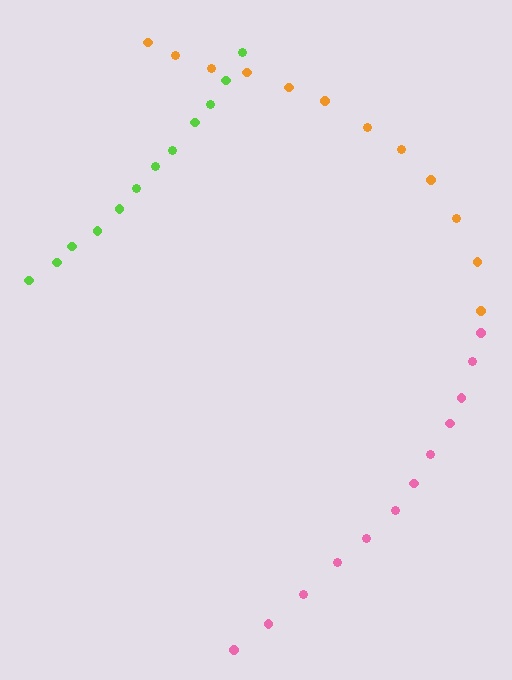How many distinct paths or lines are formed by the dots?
There are 3 distinct paths.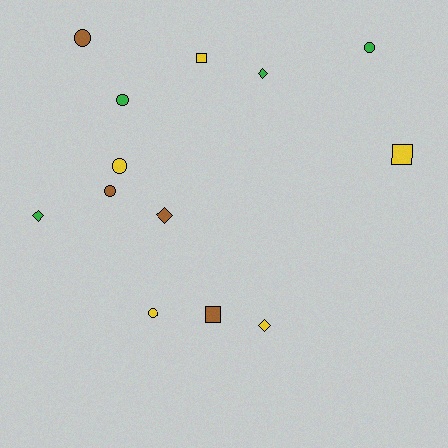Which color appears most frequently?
Yellow, with 5 objects.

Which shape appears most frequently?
Circle, with 6 objects.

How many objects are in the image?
There are 13 objects.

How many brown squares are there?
There is 1 brown square.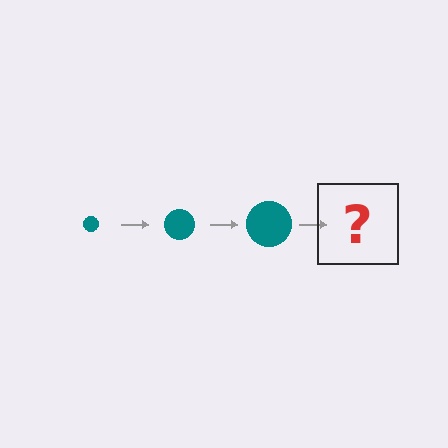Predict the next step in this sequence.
The next step is a teal circle, larger than the previous one.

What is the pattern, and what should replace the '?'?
The pattern is that the circle gets progressively larger each step. The '?' should be a teal circle, larger than the previous one.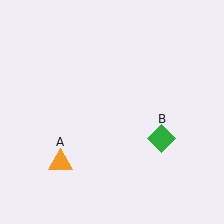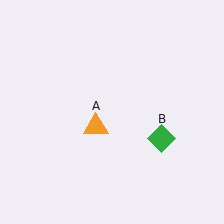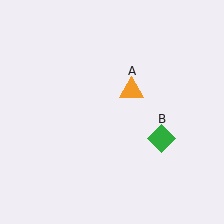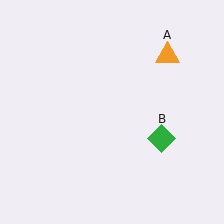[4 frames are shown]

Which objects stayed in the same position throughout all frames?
Green diamond (object B) remained stationary.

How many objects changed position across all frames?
1 object changed position: orange triangle (object A).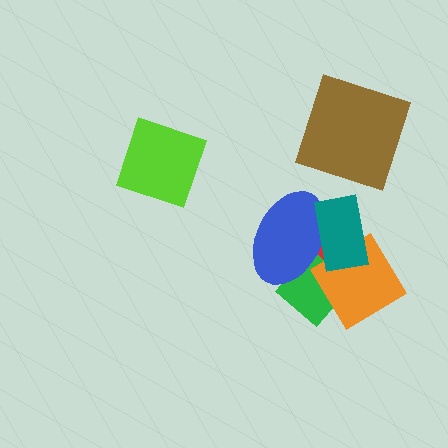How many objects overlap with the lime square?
0 objects overlap with the lime square.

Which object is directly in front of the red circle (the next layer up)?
The green diamond is directly in front of the red circle.